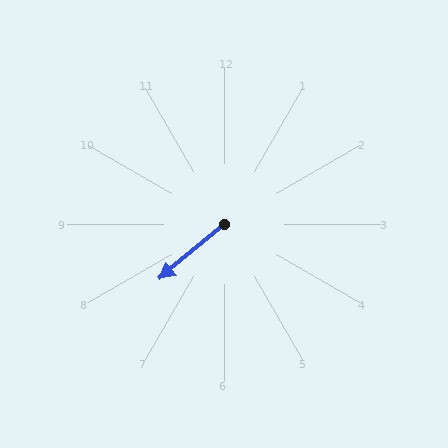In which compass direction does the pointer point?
Southwest.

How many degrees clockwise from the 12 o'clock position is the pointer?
Approximately 230 degrees.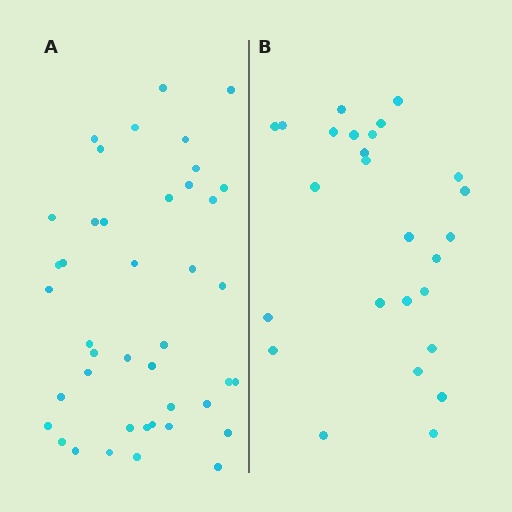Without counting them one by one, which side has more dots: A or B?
Region A (the left region) has more dots.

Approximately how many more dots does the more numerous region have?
Region A has approximately 15 more dots than region B.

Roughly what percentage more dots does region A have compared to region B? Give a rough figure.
About 60% more.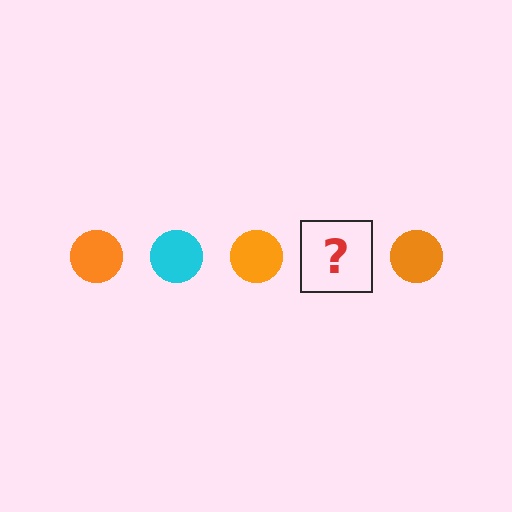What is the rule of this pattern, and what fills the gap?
The rule is that the pattern cycles through orange, cyan circles. The gap should be filled with a cyan circle.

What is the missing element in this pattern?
The missing element is a cyan circle.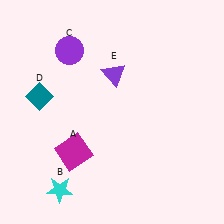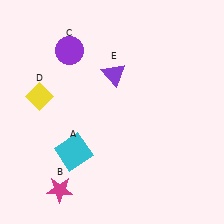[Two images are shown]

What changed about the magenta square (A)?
In Image 1, A is magenta. In Image 2, it changed to cyan.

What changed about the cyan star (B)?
In Image 1, B is cyan. In Image 2, it changed to magenta.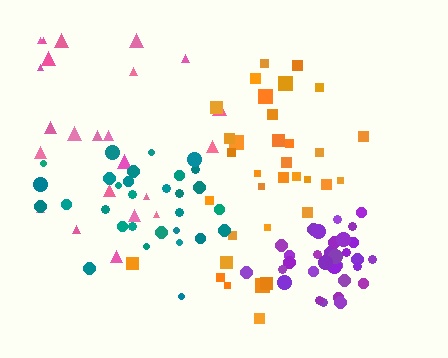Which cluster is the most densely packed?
Purple.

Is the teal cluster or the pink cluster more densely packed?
Teal.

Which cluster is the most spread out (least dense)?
Pink.